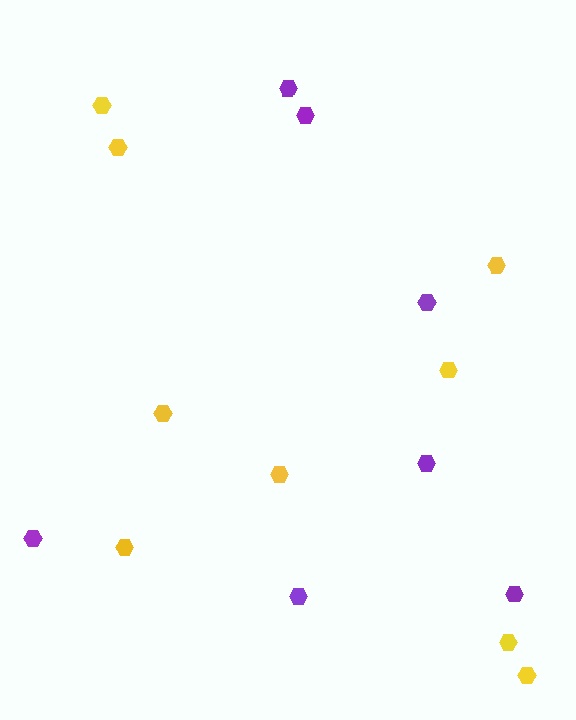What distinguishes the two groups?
There are 2 groups: one group of purple hexagons (7) and one group of yellow hexagons (9).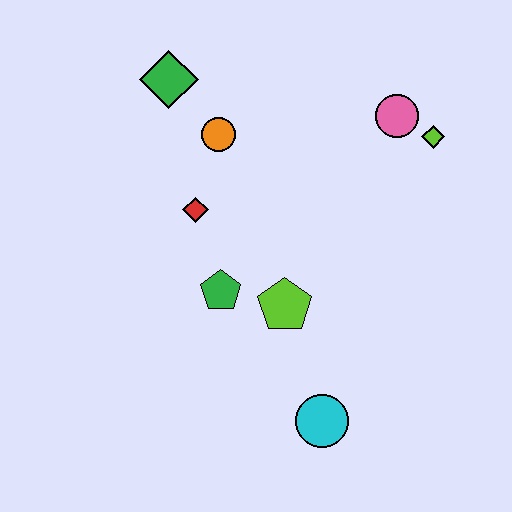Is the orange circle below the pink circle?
Yes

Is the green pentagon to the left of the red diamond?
No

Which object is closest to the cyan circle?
The lime pentagon is closest to the cyan circle.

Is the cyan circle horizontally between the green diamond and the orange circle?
No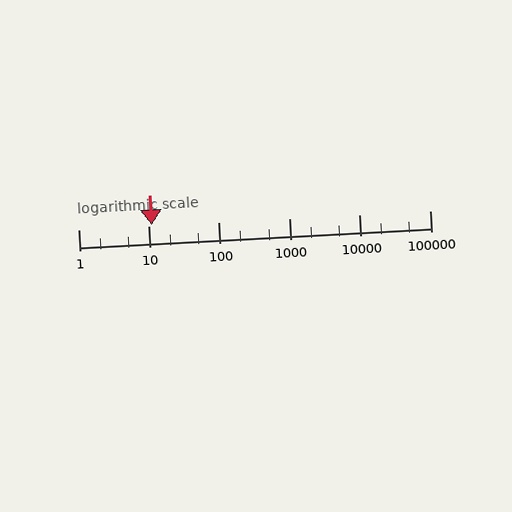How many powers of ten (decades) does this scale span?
The scale spans 5 decades, from 1 to 100000.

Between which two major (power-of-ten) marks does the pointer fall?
The pointer is between 10 and 100.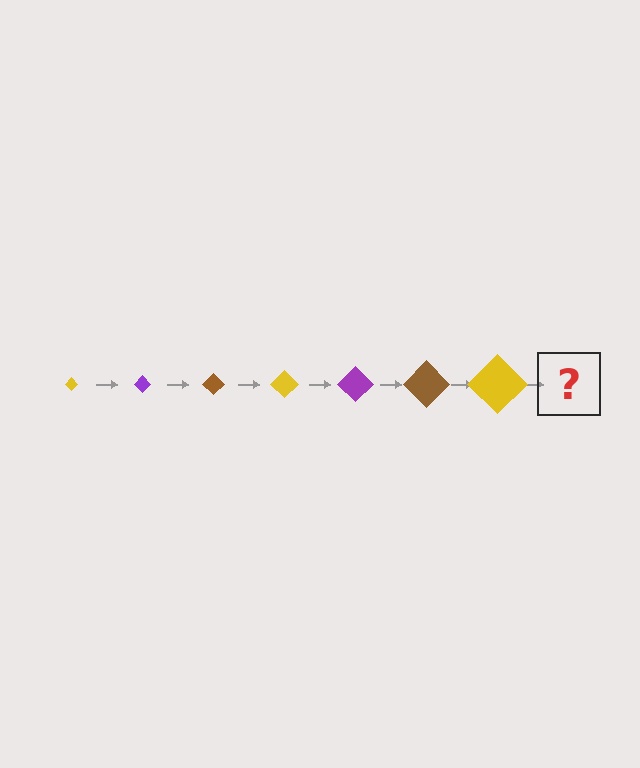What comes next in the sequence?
The next element should be a purple diamond, larger than the previous one.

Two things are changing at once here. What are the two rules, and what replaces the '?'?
The two rules are that the diamond grows larger each step and the color cycles through yellow, purple, and brown. The '?' should be a purple diamond, larger than the previous one.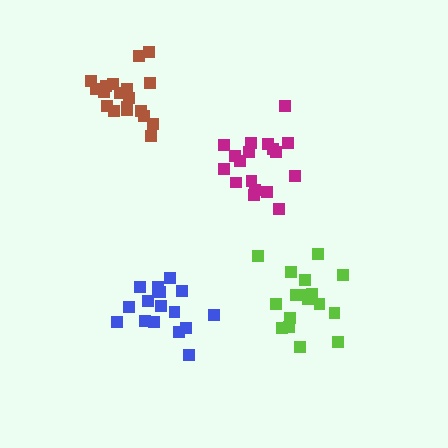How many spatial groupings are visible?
There are 4 spatial groupings.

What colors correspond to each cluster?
The clusters are colored: lime, magenta, blue, brown.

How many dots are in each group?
Group 1: 17 dots, Group 2: 19 dots, Group 3: 17 dots, Group 4: 20 dots (73 total).